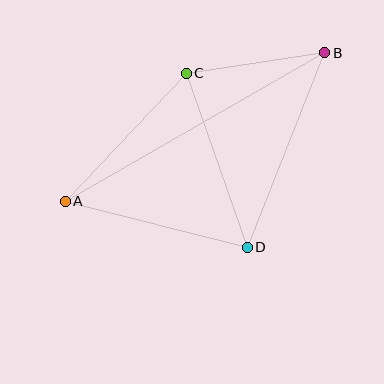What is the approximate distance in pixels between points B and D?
The distance between B and D is approximately 209 pixels.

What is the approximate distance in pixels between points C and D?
The distance between C and D is approximately 184 pixels.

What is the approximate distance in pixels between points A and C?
The distance between A and C is approximately 176 pixels.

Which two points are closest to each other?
Points B and C are closest to each other.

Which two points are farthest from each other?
Points A and B are farthest from each other.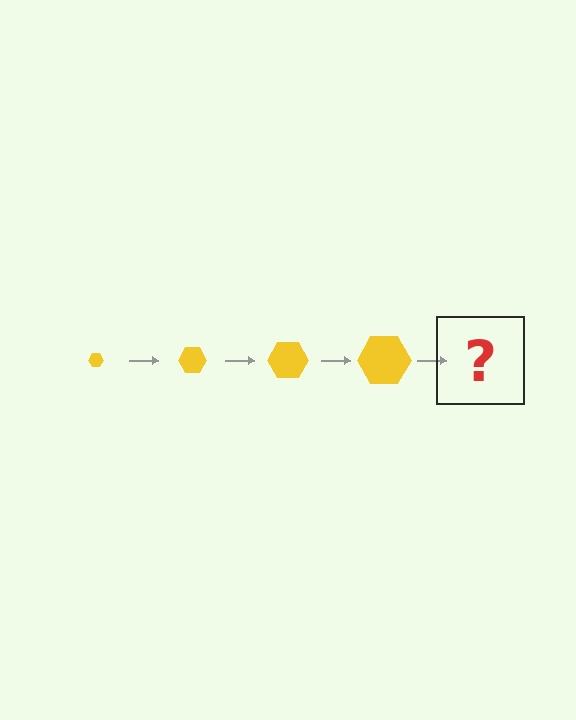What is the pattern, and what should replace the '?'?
The pattern is that the hexagon gets progressively larger each step. The '?' should be a yellow hexagon, larger than the previous one.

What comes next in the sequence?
The next element should be a yellow hexagon, larger than the previous one.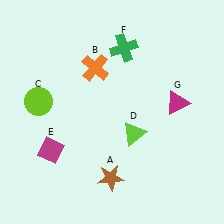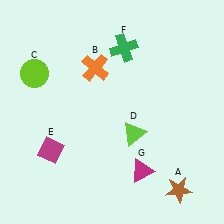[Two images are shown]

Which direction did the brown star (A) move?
The brown star (A) moved right.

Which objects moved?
The objects that moved are: the brown star (A), the lime circle (C), the magenta triangle (G).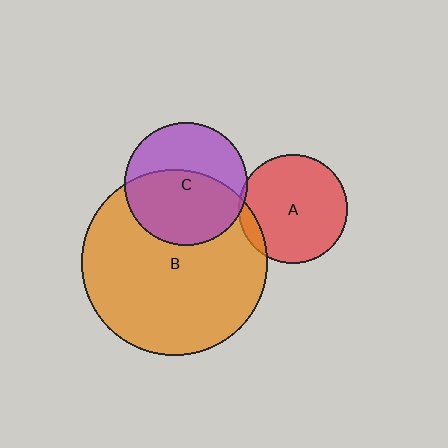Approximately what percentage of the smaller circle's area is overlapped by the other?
Approximately 5%.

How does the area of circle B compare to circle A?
Approximately 2.9 times.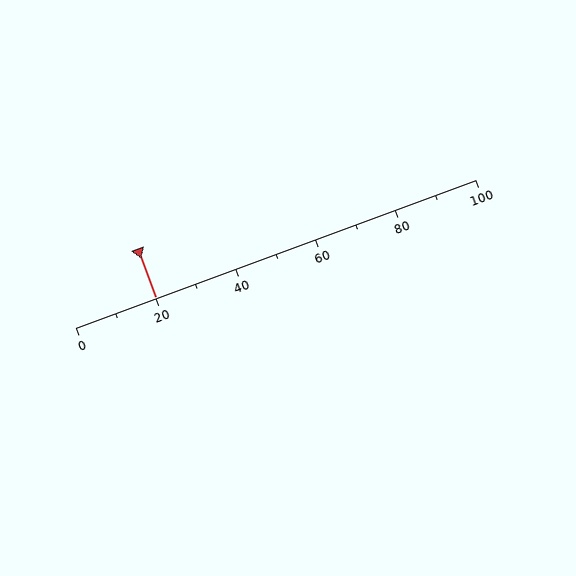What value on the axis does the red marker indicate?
The marker indicates approximately 20.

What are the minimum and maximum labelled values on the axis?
The axis runs from 0 to 100.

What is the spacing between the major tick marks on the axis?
The major ticks are spaced 20 apart.